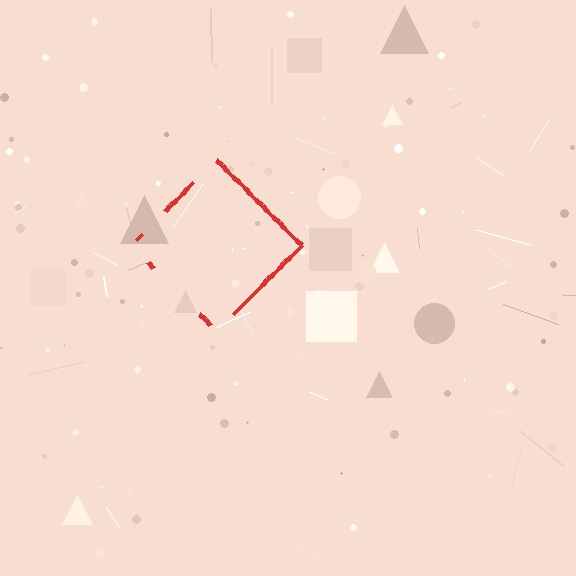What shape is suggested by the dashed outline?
The dashed outline suggests a diamond.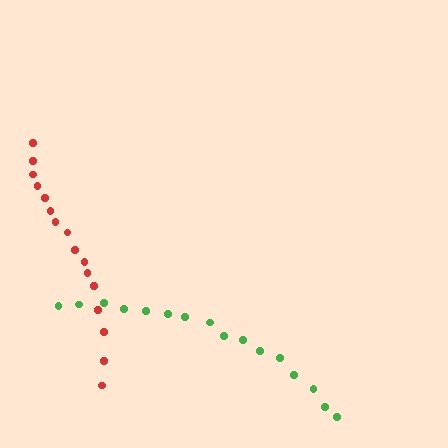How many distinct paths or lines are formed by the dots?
There are 2 distinct paths.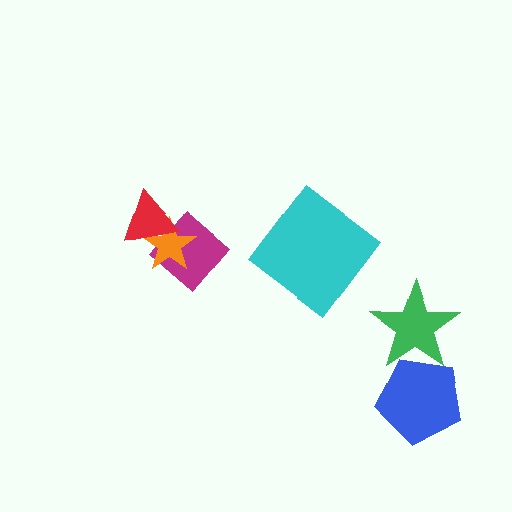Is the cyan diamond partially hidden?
No, no other shape covers it.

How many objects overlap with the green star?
1 object overlaps with the green star.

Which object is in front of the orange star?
The red triangle is in front of the orange star.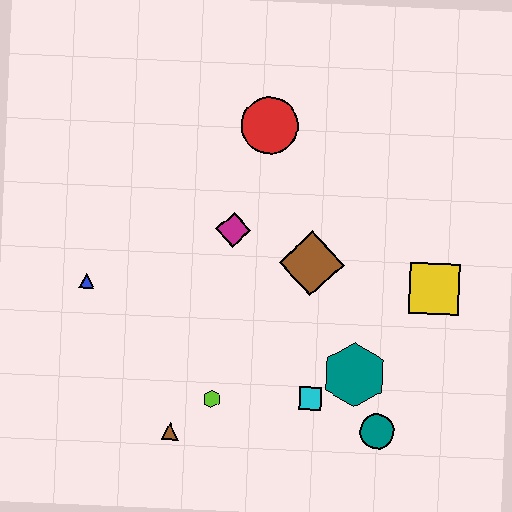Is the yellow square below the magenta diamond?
Yes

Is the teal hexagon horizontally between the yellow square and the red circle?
Yes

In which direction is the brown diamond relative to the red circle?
The brown diamond is below the red circle.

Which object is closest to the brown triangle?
The lime hexagon is closest to the brown triangle.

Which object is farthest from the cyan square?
The red circle is farthest from the cyan square.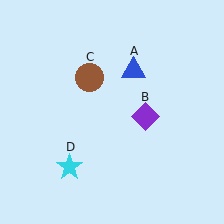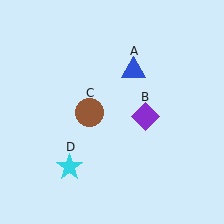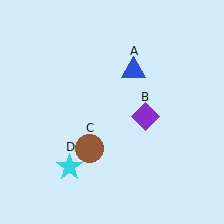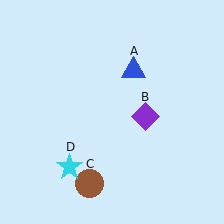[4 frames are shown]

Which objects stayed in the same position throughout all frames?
Blue triangle (object A) and purple diamond (object B) and cyan star (object D) remained stationary.